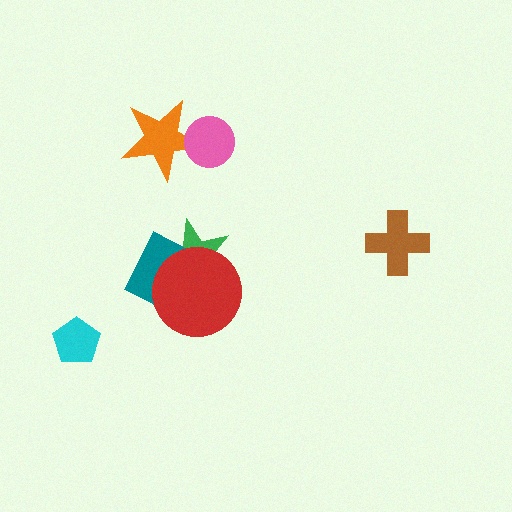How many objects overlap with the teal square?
2 objects overlap with the teal square.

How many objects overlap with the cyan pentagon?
0 objects overlap with the cyan pentagon.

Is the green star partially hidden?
Yes, it is partially covered by another shape.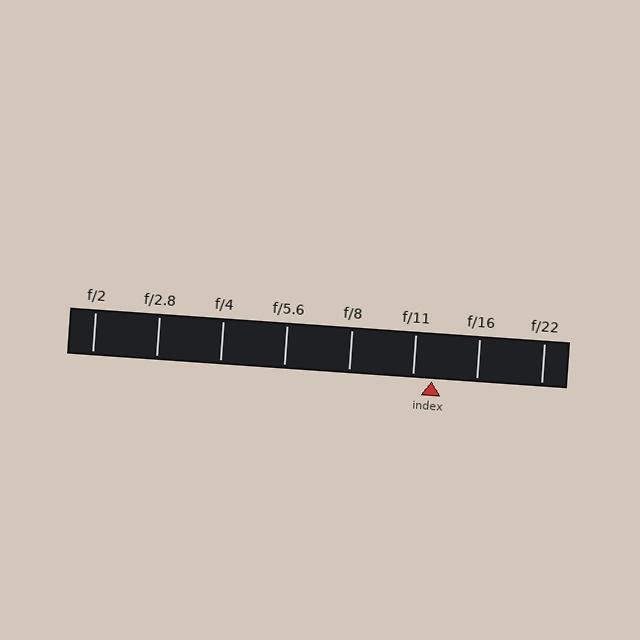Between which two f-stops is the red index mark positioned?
The index mark is between f/11 and f/16.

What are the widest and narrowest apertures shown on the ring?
The widest aperture shown is f/2 and the narrowest is f/22.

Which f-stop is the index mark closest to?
The index mark is closest to f/11.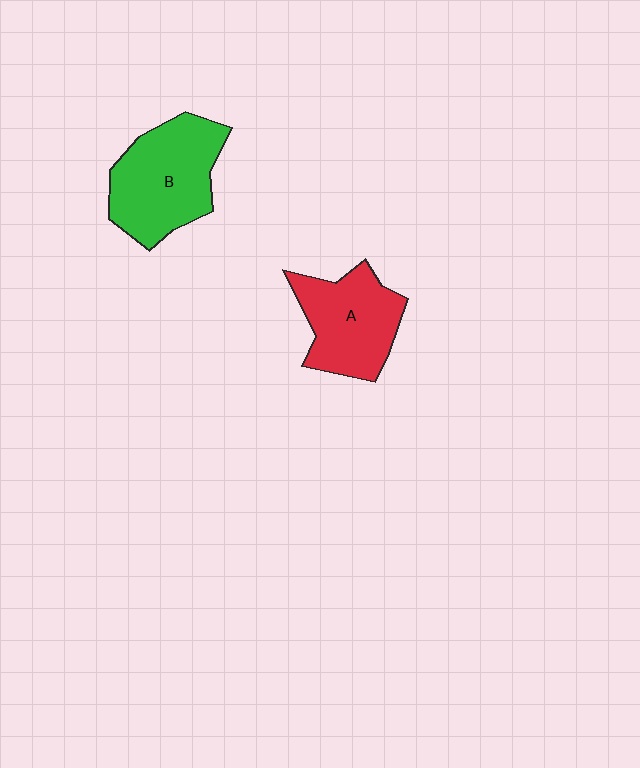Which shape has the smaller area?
Shape A (red).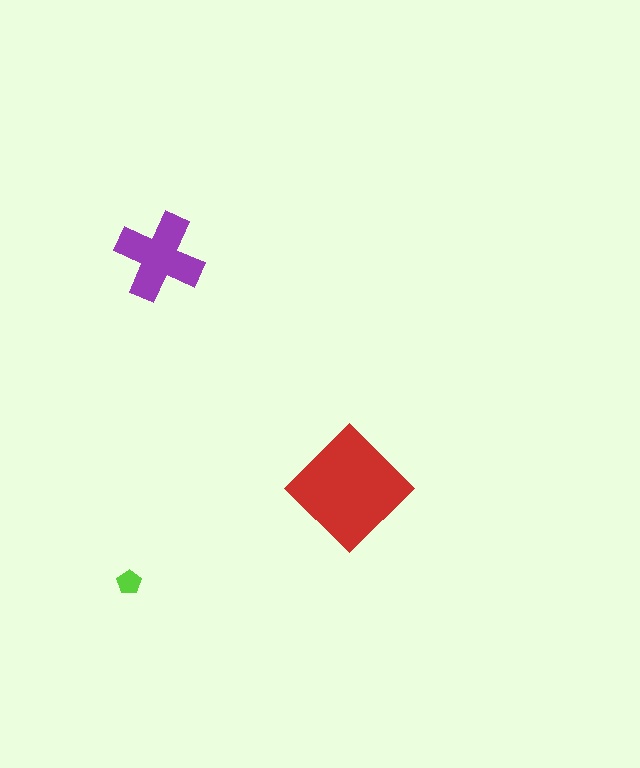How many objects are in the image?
There are 3 objects in the image.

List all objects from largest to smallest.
The red diamond, the purple cross, the lime pentagon.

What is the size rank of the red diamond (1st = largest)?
1st.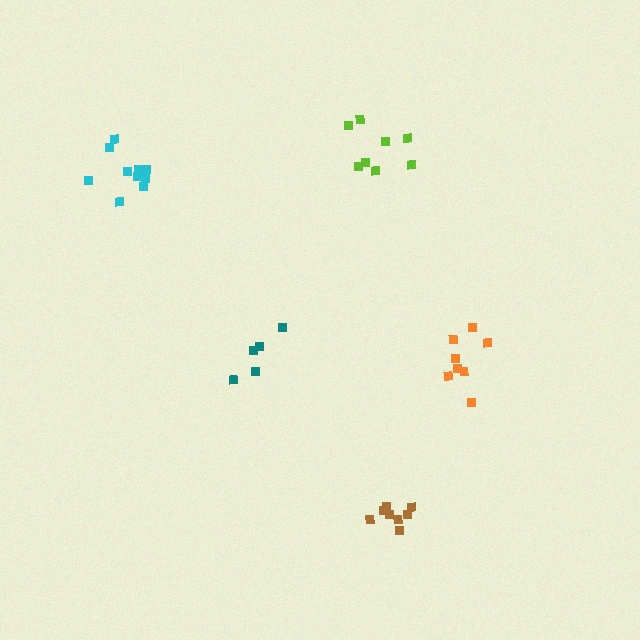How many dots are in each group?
Group 1: 8 dots, Group 2: 8 dots, Group 3: 10 dots, Group 4: 8 dots, Group 5: 5 dots (39 total).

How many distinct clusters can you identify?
There are 5 distinct clusters.